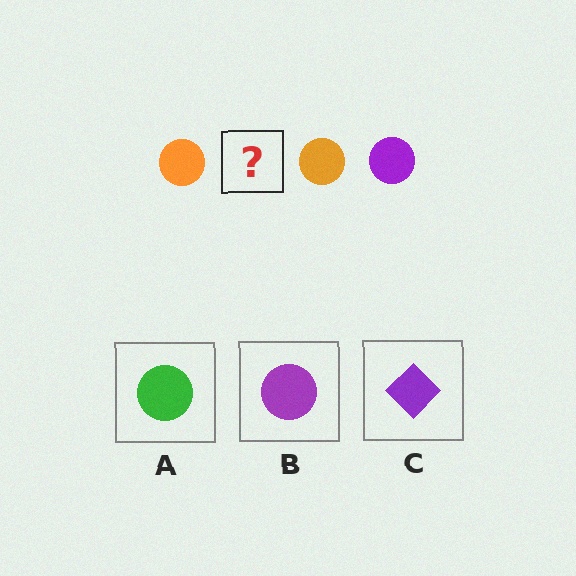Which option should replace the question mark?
Option B.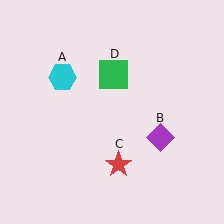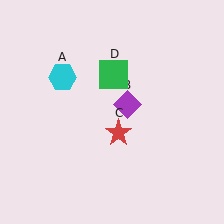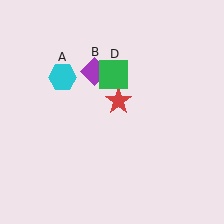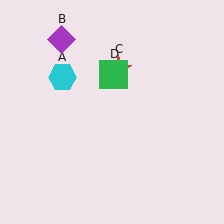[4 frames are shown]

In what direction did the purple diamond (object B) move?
The purple diamond (object B) moved up and to the left.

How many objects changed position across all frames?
2 objects changed position: purple diamond (object B), red star (object C).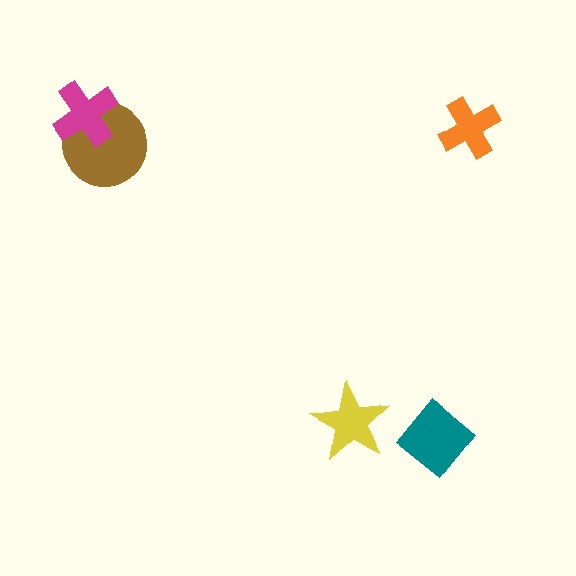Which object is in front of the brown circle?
The magenta cross is in front of the brown circle.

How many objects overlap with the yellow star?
0 objects overlap with the yellow star.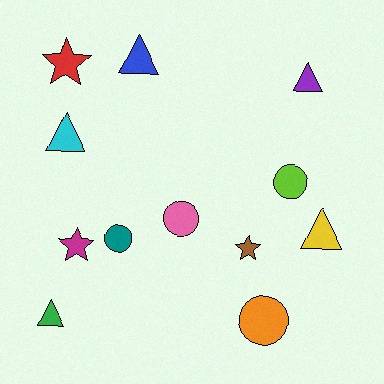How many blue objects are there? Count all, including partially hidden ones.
There is 1 blue object.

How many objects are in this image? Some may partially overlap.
There are 12 objects.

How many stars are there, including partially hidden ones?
There are 3 stars.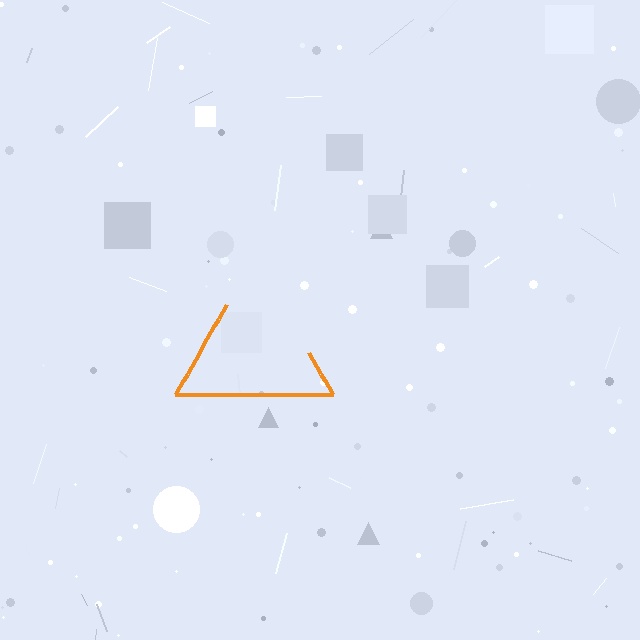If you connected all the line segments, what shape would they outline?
They would outline a triangle.